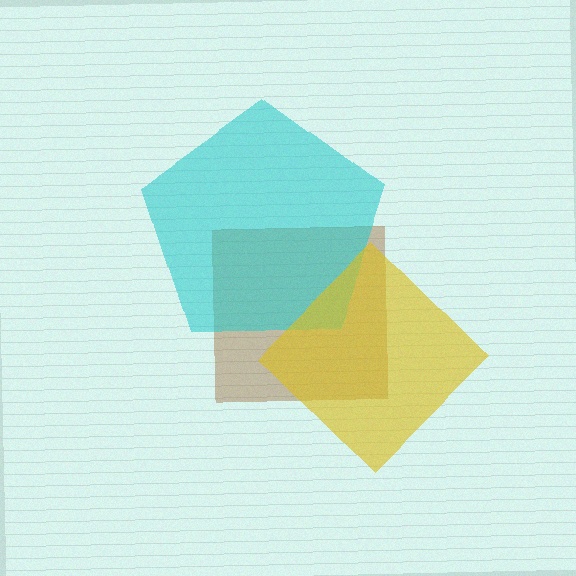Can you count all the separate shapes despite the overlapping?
Yes, there are 3 separate shapes.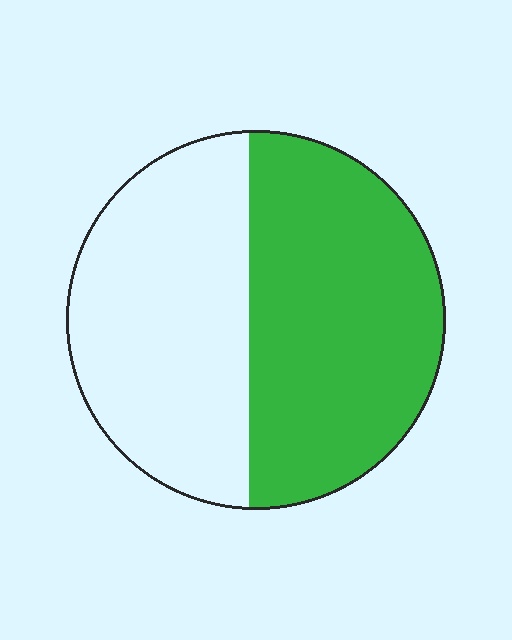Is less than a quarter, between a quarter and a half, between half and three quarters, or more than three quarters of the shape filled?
Between half and three quarters.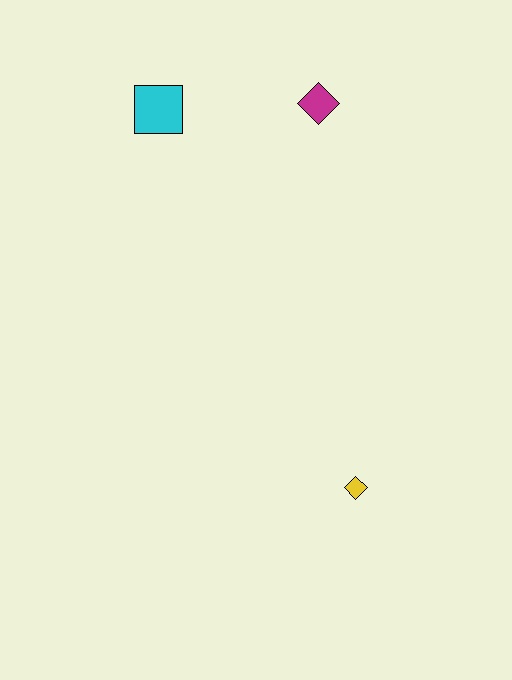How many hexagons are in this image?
There are no hexagons.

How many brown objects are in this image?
There are no brown objects.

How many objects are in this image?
There are 3 objects.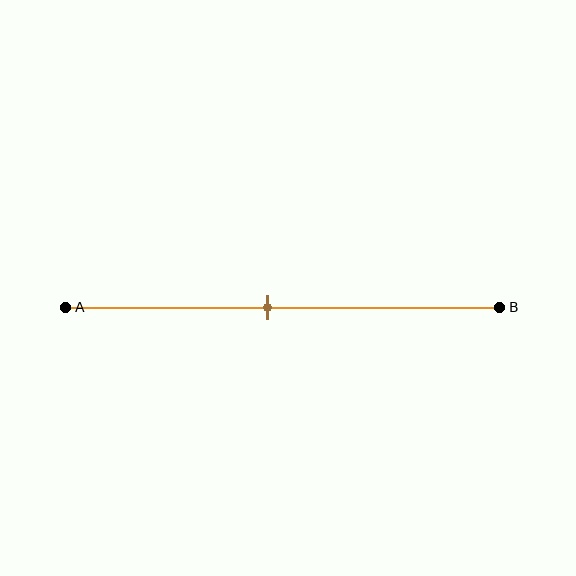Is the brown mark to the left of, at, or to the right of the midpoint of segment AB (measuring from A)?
The brown mark is to the left of the midpoint of segment AB.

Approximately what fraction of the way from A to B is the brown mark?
The brown mark is approximately 45% of the way from A to B.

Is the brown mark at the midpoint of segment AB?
No, the mark is at about 45% from A, not at the 50% midpoint.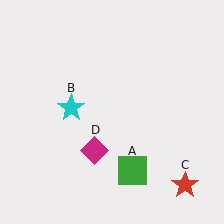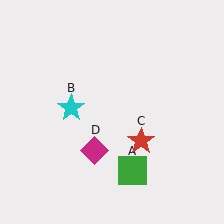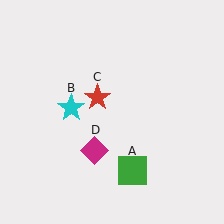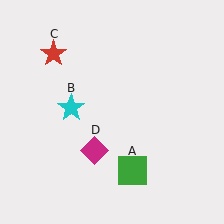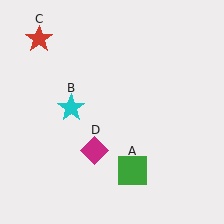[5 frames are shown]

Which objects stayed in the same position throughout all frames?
Green square (object A) and cyan star (object B) and magenta diamond (object D) remained stationary.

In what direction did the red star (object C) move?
The red star (object C) moved up and to the left.